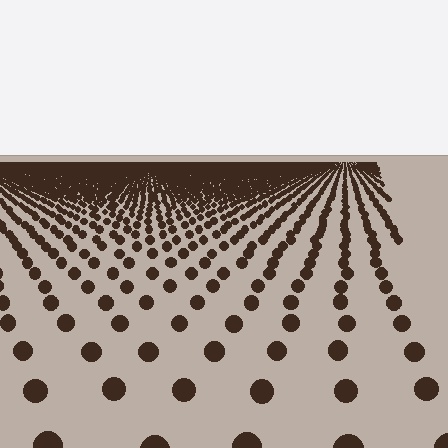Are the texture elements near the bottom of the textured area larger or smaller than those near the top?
Larger. Near the bottom, elements are closer to the viewer and appear at a bigger on-screen size.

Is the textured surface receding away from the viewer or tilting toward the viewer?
The surface is receding away from the viewer. Texture elements get smaller and denser toward the top.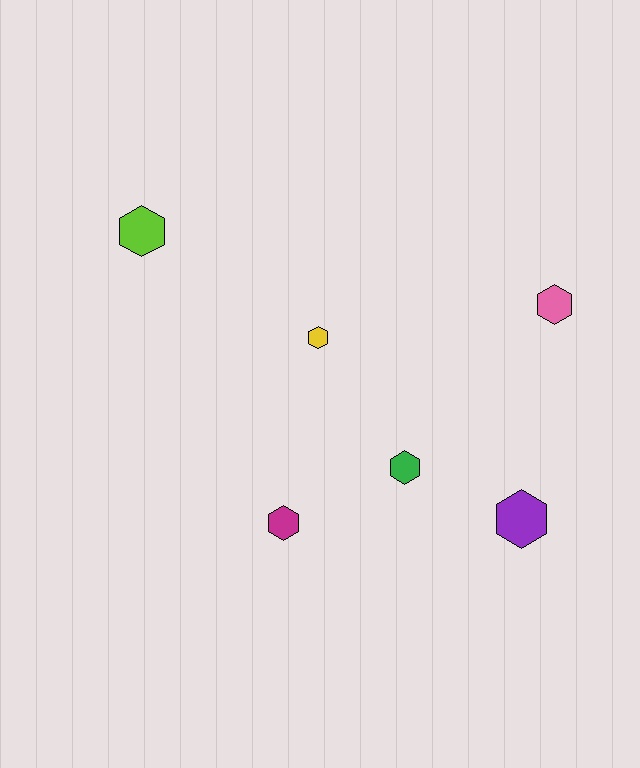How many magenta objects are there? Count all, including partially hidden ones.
There is 1 magenta object.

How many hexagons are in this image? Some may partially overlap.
There are 6 hexagons.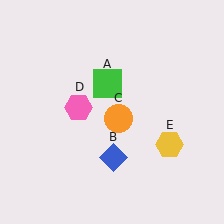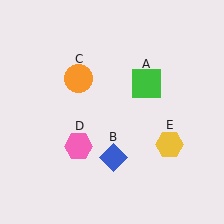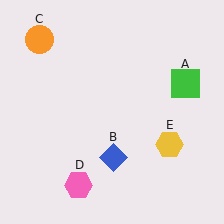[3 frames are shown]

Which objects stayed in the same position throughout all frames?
Blue diamond (object B) and yellow hexagon (object E) remained stationary.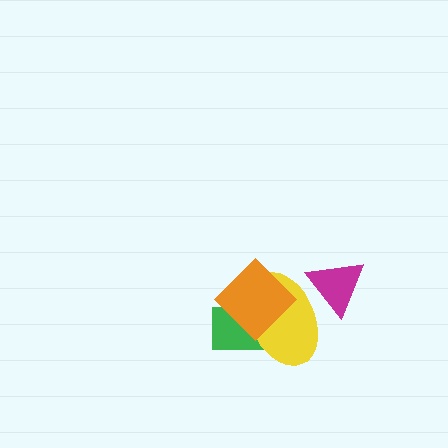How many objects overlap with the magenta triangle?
1 object overlaps with the magenta triangle.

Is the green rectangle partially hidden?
Yes, it is partially covered by another shape.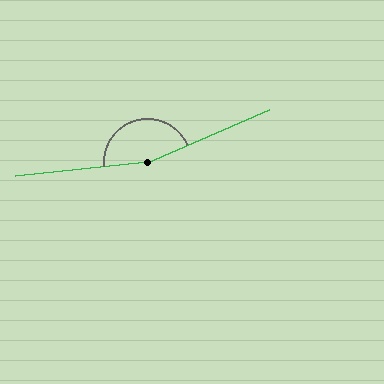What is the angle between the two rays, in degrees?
Approximately 163 degrees.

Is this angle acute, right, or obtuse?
It is obtuse.